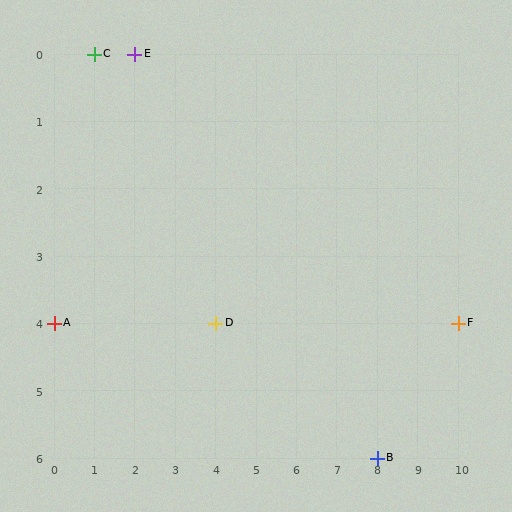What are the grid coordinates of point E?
Point E is at grid coordinates (2, 0).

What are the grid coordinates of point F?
Point F is at grid coordinates (10, 4).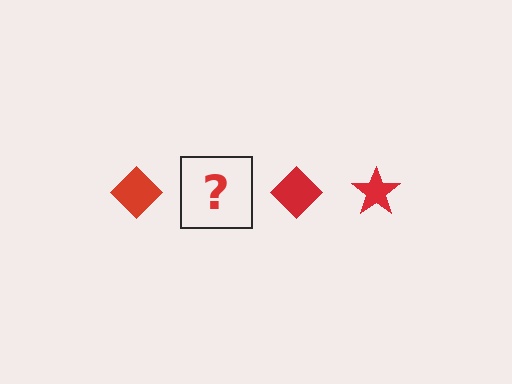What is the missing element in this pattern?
The missing element is a red star.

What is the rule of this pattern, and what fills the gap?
The rule is that the pattern cycles through diamond, star shapes in red. The gap should be filled with a red star.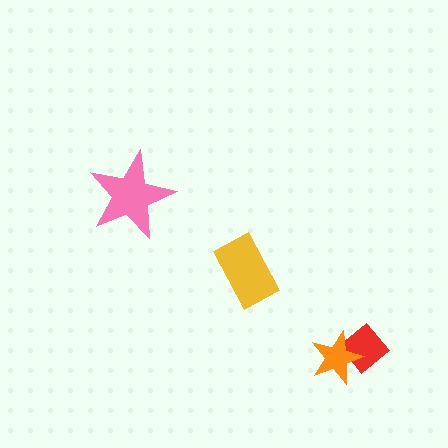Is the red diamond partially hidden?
Yes, it is partially covered by another shape.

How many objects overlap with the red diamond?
1 object overlaps with the red diamond.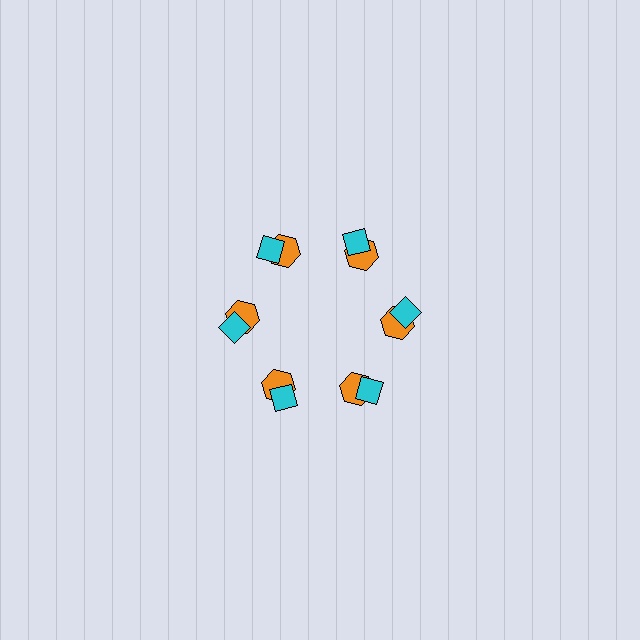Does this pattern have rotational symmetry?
Yes, this pattern has 6-fold rotational symmetry. It looks the same after rotating 60 degrees around the center.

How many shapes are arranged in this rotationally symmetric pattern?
There are 12 shapes, arranged in 6 groups of 2.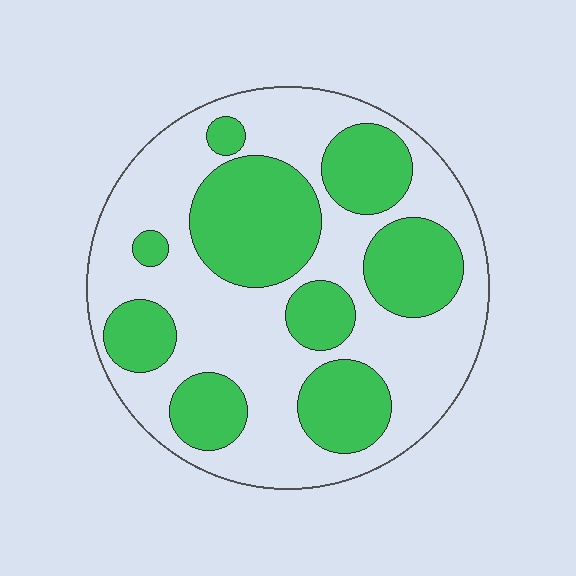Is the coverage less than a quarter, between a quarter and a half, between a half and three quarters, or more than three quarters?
Between a quarter and a half.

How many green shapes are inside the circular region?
9.